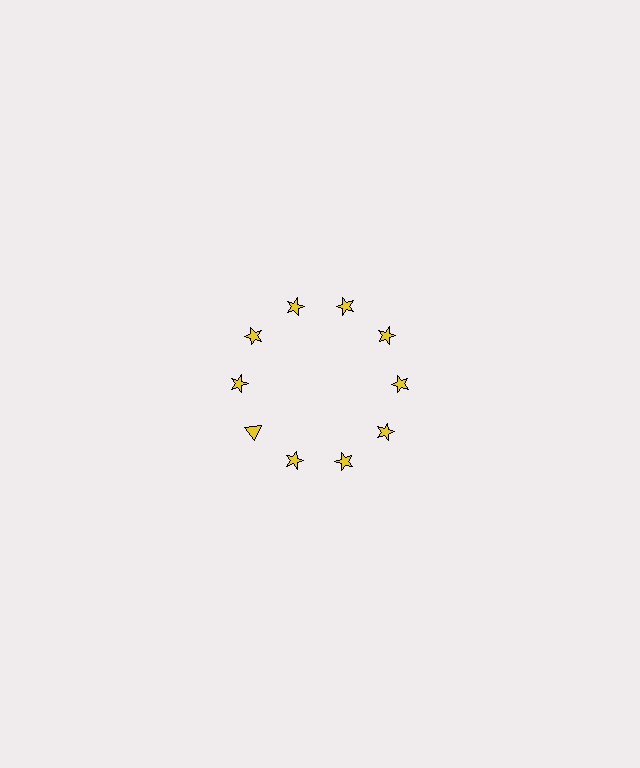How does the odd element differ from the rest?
It has a different shape: triangle instead of star.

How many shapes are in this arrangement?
There are 10 shapes arranged in a ring pattern.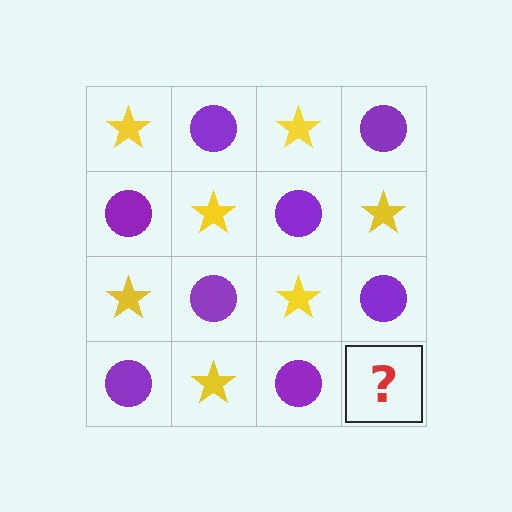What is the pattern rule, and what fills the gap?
The rule is that it alternates yellow star and purple circle in a checkerboard pattern. The gap should be filled with a yellow star.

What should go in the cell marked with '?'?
The missing cell should contain a yellow star.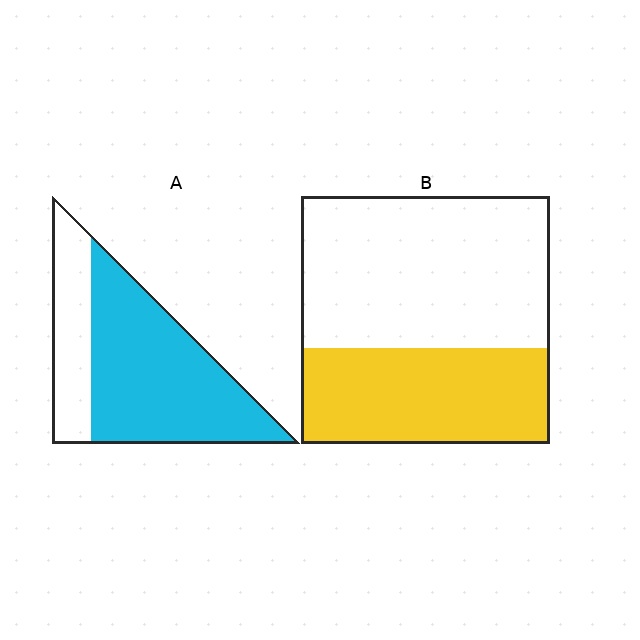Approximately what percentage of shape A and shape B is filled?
A is approximately 70% and B is approximately 40%.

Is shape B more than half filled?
No.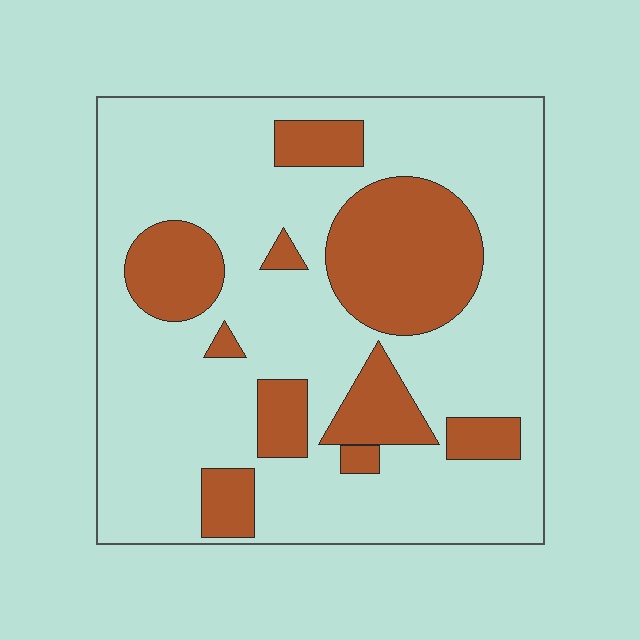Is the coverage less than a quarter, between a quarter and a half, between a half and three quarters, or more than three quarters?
Between a quarter and a half.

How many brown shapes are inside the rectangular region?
10.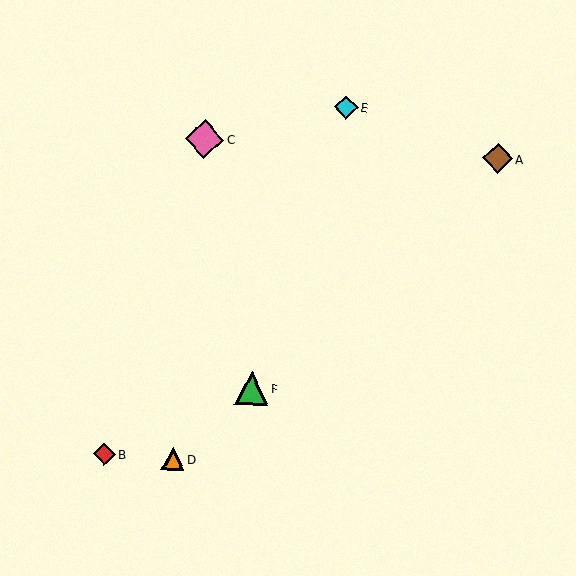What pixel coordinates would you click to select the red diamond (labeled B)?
Click at (104, 454) to select the red diamond B.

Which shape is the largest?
The pink diamond (labeled C) is the largest.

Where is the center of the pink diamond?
The center of the pink diamond is at (204, 139).